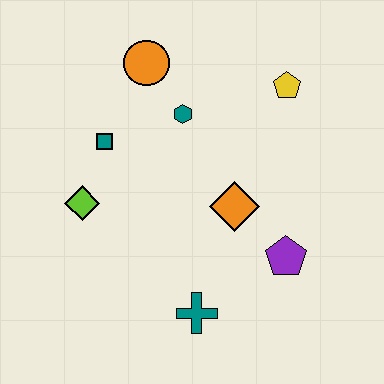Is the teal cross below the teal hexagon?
Yes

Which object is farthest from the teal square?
The purple pentagon is farthest from the teal square.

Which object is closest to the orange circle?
The teal hexagon is closest to the orange circle.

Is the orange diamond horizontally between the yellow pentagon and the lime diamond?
Yes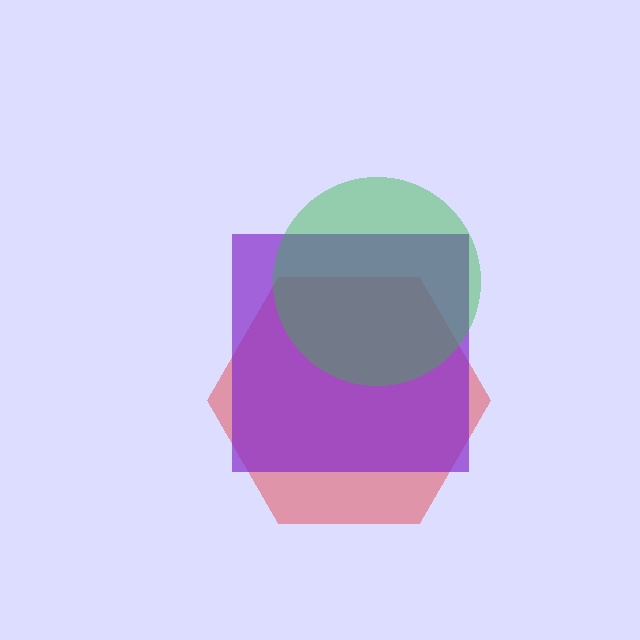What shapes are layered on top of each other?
The layered shapes are: a red hexagon, a purple square, a green circle.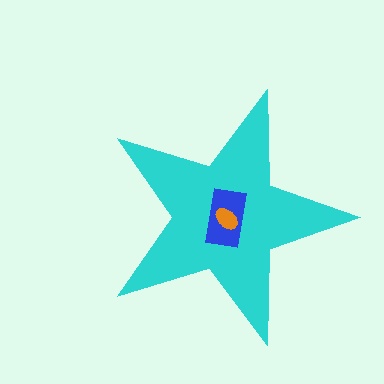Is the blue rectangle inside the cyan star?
Yes.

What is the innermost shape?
The orange ellipse.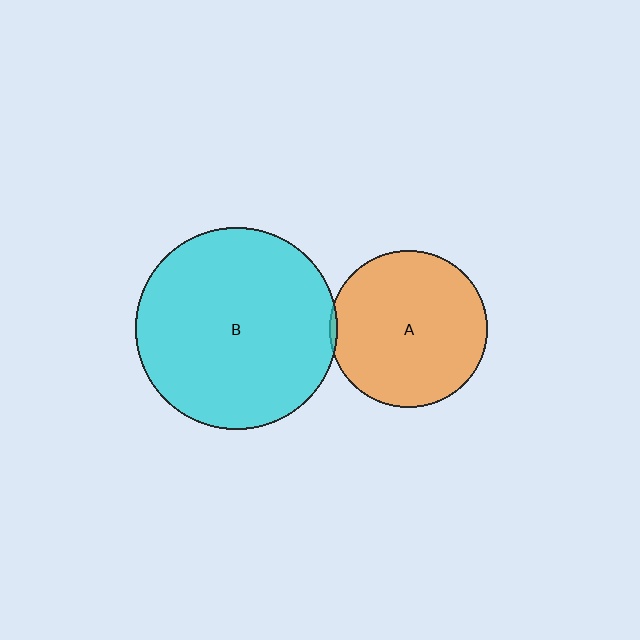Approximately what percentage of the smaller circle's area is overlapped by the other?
Approximately 5%.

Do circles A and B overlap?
Yes.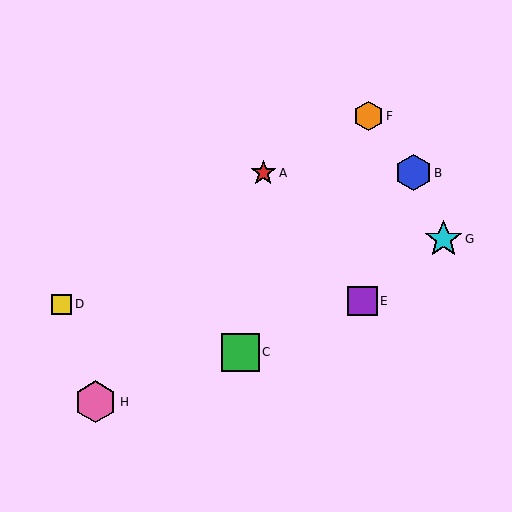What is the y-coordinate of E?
Object E is at y≈301.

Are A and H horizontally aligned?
No, A is at y≈173 and H is at y≈402.